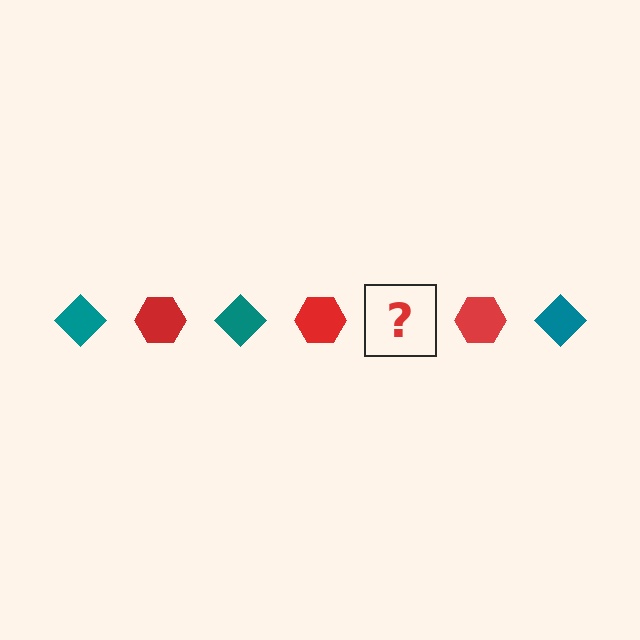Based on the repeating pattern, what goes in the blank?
The blank should be a teal diamond.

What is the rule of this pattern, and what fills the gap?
The rule is that the pattern alternates between teal diamond and red hexagon. The gap should be filled with a teal diamond.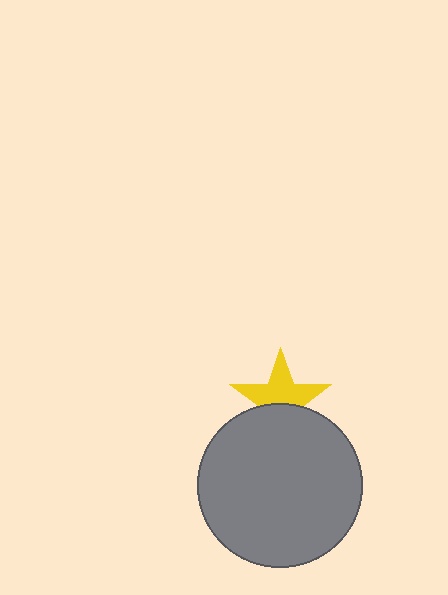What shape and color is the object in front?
The object in front is a gray circle.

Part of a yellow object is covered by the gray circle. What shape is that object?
It is a star.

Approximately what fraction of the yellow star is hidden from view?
Roughly 40% of the yellow star is hidden behind the gray circle.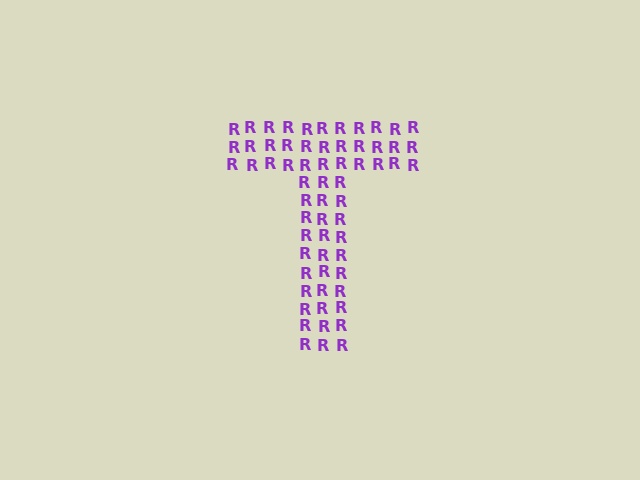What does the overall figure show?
The overall figure shows the letter T.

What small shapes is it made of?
It is made of small letter R's.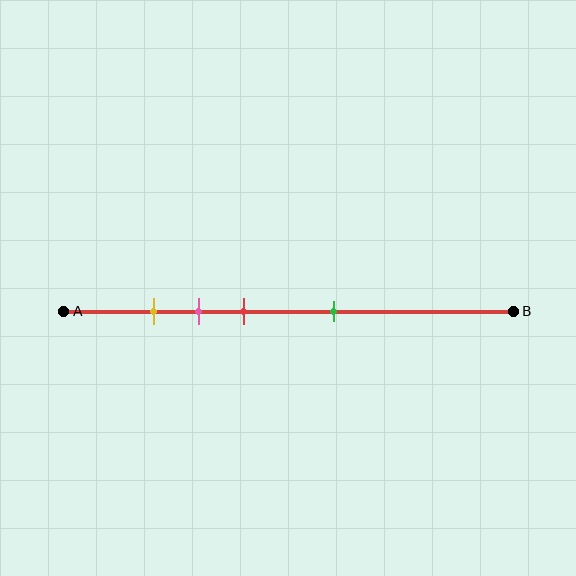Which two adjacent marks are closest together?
The yellow and pink marks are the closest adjacent pair.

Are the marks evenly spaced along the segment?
No, the marks are not evenly spaced.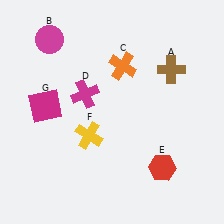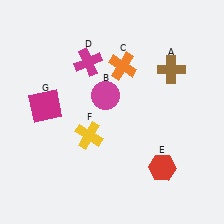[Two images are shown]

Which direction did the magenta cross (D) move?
The magenta cross (D) moved up.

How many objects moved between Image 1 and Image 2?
2 objects moved between the two images.